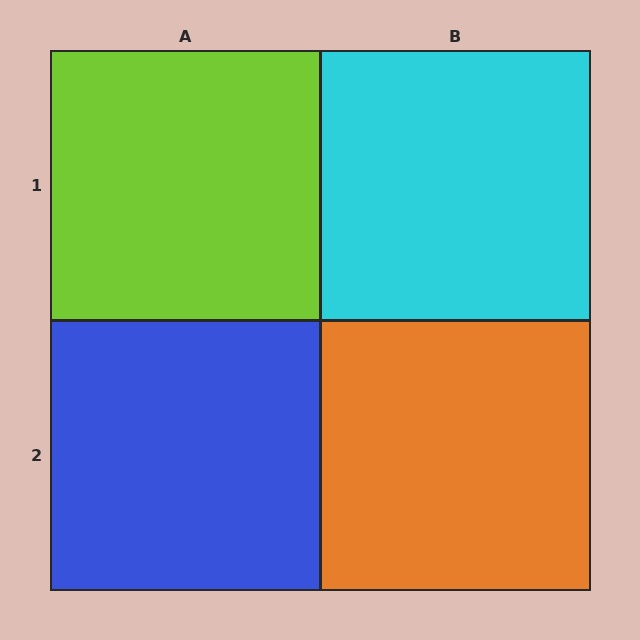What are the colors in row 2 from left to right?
Blue, orange.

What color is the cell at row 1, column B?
Cyan.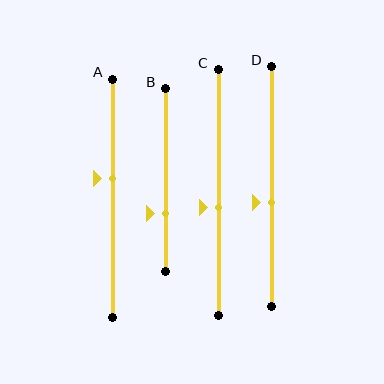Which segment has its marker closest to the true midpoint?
Segment C has its marker closest to the true midpoint.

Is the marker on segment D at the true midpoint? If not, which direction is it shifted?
No, the marker on segment D is shifted downward by about 7% of the segment length.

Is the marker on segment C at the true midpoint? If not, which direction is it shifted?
No, the marker on segment C is shifted downward by about 6% of the segment length.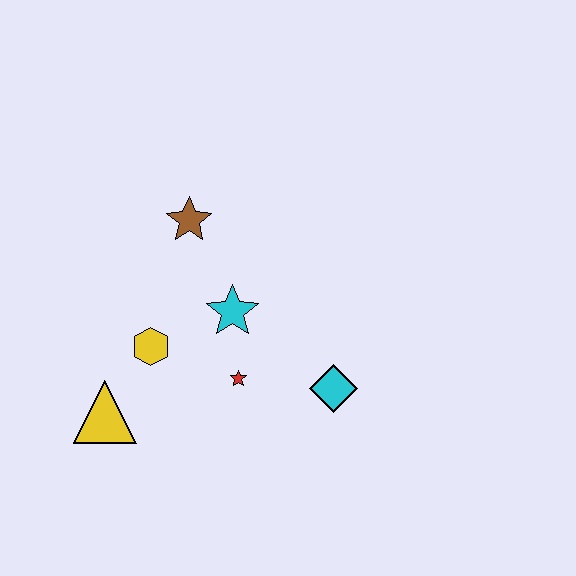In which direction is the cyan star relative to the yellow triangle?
The cyan star is to the right of the yellow triangle.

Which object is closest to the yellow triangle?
The yellow hexagon is closest to the yellow triangle.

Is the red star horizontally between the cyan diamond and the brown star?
Yes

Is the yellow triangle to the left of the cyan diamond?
Yes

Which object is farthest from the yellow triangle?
The cyan diamond is farthest from the yellow triangle.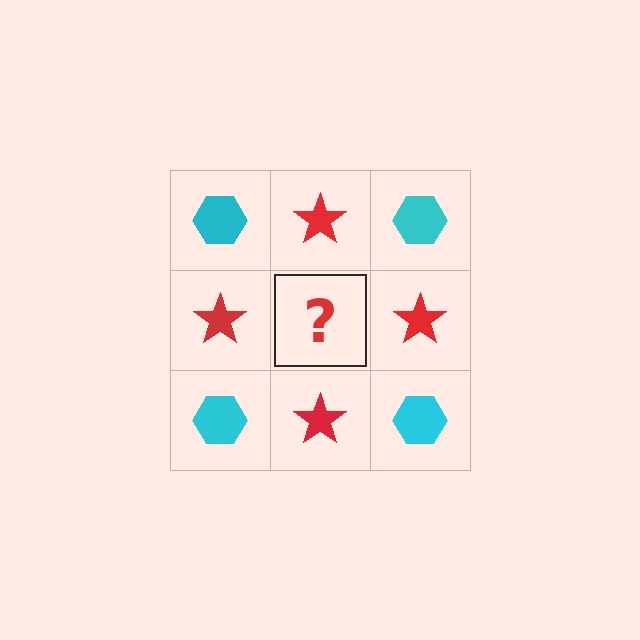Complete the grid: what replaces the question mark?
The question mark should be replaced with a cyan hexagon.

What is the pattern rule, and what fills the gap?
The rule is that it alternates cyan hexagon and red star in a checkerboard pattern. The gap should be filled with a cyan hexagon.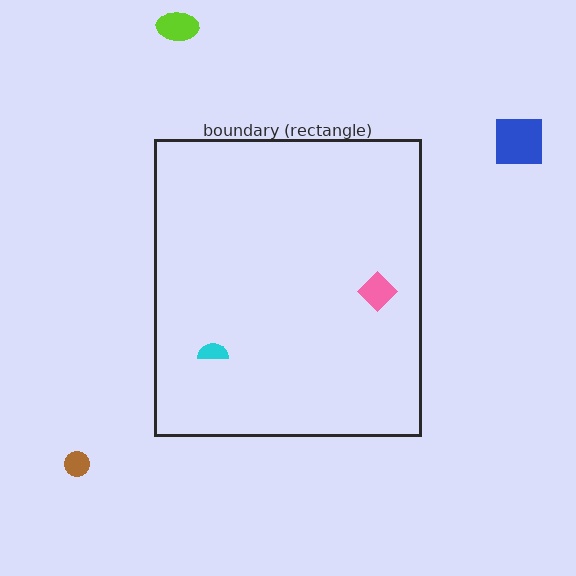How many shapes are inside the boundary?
2 inside, 3 outside.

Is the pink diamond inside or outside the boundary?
Inside.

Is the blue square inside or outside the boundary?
Outside.